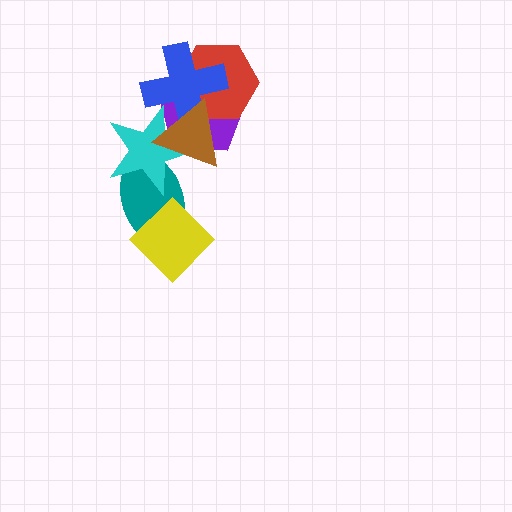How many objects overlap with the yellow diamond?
1 object overlaps with the yellow diamond.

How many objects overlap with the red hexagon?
3 objects overlap with the red hexagon.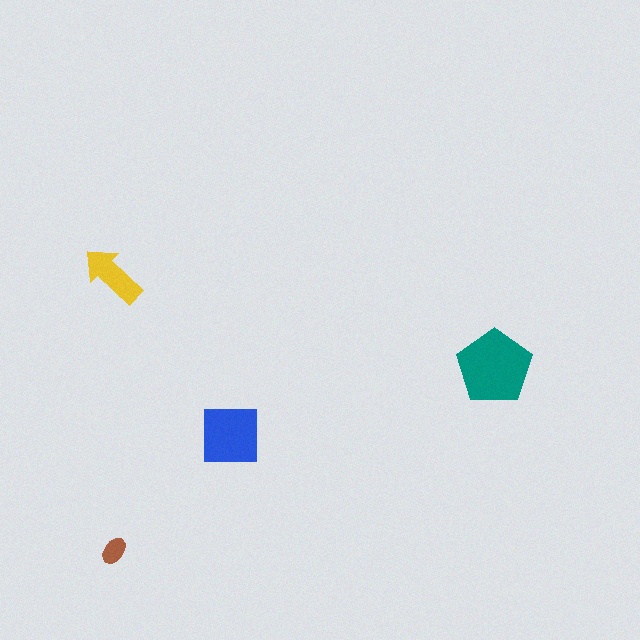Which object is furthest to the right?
The teal pentagon is rightmost.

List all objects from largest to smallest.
The teal pentagon, the blue square, the yellow arrow, the brown ellipse.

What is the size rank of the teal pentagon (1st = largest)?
1st.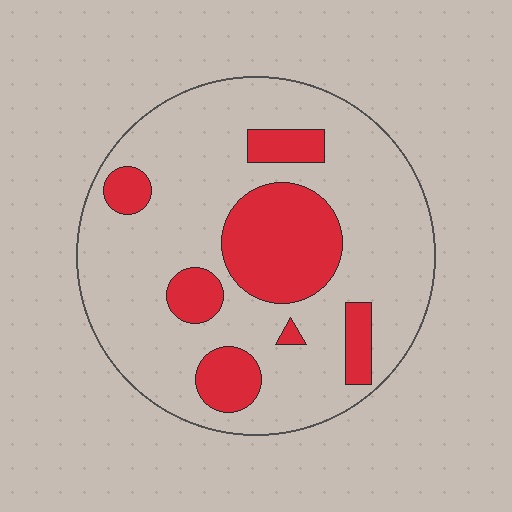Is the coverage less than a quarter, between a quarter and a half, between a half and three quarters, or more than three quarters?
Less than a quarter.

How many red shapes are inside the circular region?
7.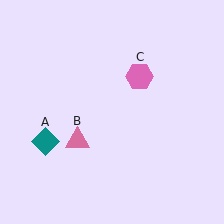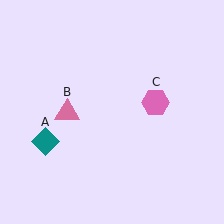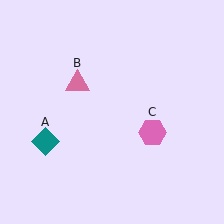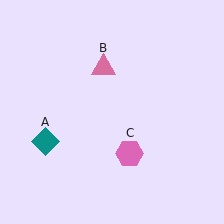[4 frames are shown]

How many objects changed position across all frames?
2 objects changed position: pink triangle (object B), pink hexagon (object C).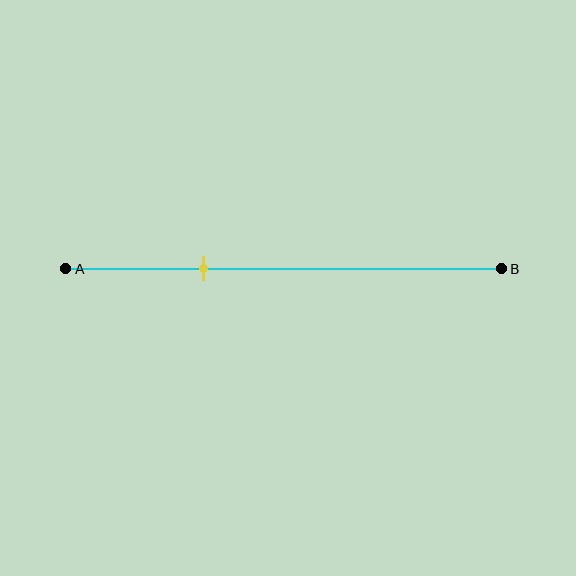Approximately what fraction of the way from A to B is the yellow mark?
The yellow mark is approximately 30% of the way from A to B.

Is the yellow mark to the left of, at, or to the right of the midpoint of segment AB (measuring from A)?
The yellow mark is to the left of the midpoint of segment AB.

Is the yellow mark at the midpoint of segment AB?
No, the mark is at about 30% from A, not at the 50% midpoint.